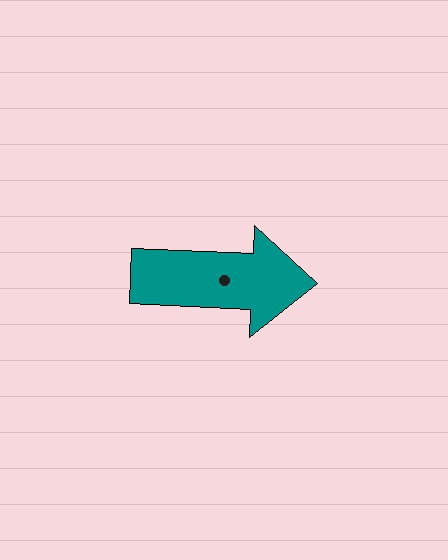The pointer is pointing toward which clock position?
Roughly 3 o'clock.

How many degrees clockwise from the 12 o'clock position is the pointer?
Approximately 92 degrees.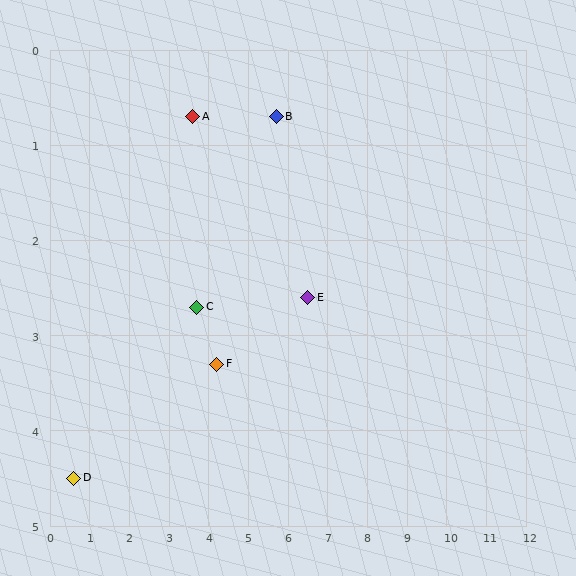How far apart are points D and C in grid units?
Points D and C are about 3.6 grid units apart.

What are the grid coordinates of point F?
Point F is at approximately (4.2, 3.3).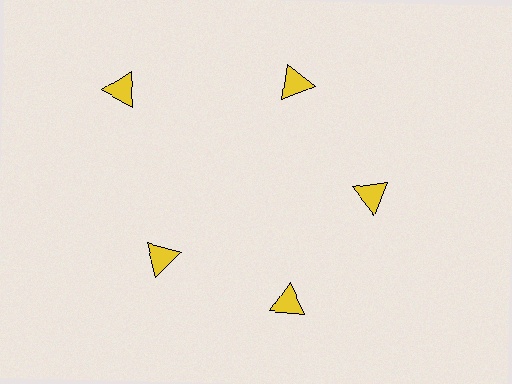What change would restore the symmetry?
The symmetry would be restored by moving it inward, back onto the ring so that all 5 triangles sit at equal angles and equal distance from the center.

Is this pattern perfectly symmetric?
No. The 5 yellow triangles are arranged in a ring, but one element near the 10 o'clock position is pushed outward from the center, breaking the 5-fold rotational symmetry.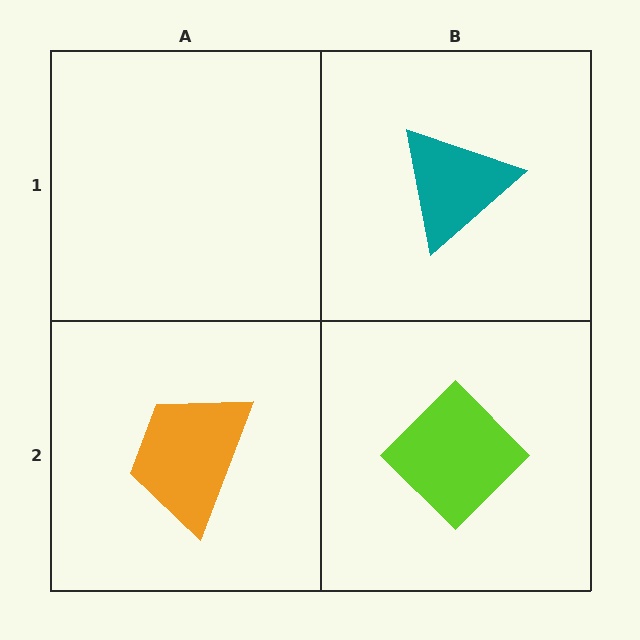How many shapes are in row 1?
1 shape.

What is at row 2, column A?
An orange trapezoid.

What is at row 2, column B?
A lime diamond.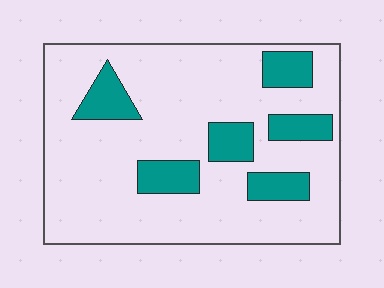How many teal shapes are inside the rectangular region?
6.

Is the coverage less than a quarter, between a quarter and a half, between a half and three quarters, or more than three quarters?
Less than a quarter.